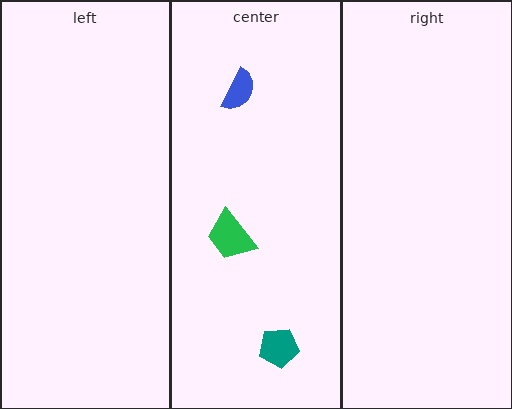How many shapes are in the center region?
3.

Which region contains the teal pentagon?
The center region.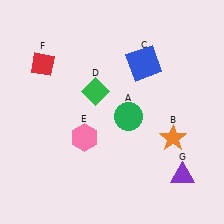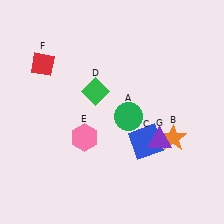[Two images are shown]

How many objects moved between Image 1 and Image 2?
2 objects moved between the two images.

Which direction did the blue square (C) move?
The blue square (C) moved down.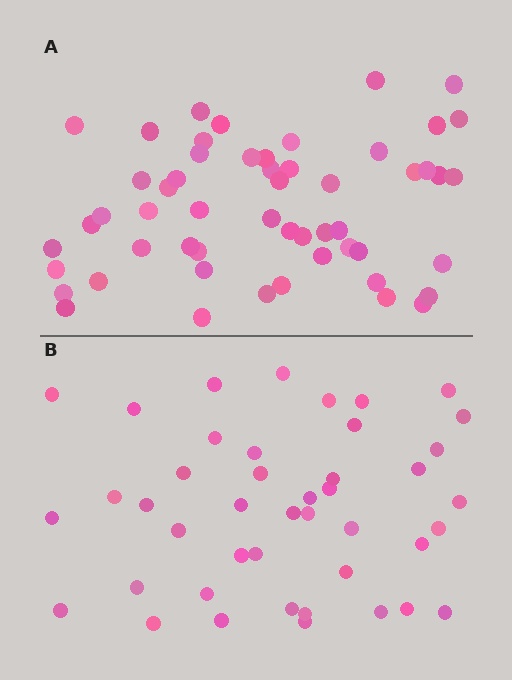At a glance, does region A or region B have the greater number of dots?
Region A (the top region) has more dots.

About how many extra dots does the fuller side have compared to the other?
Region A has roughly 12 or so more dots than region B.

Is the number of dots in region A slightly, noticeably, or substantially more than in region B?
Region A has noticeably more, but not dramatically so. The ratio is roughly 1.3 to 1.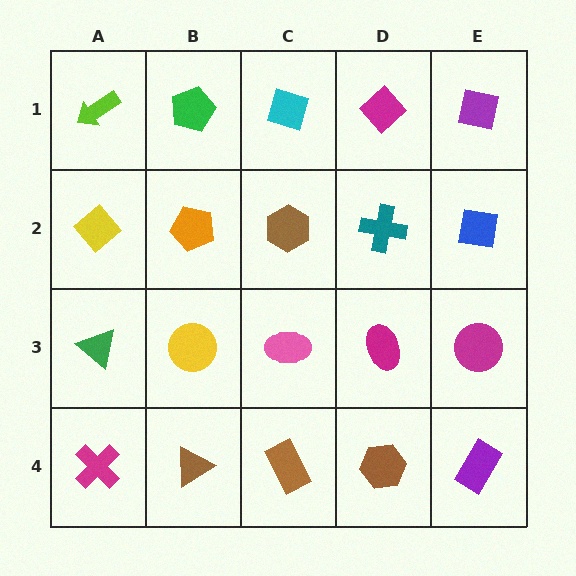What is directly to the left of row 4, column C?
A brown triangle.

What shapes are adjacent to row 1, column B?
An orange pentagon (row 2, column B), a lime arrow (row 1, column A), a cyan diamond (row 1, column C).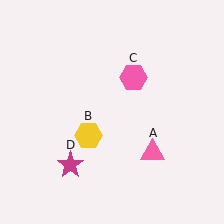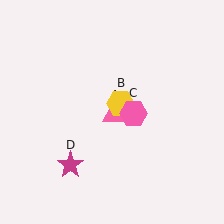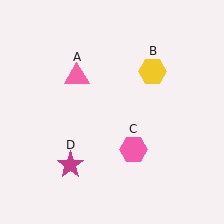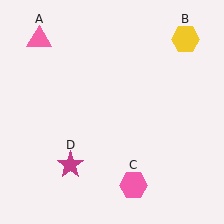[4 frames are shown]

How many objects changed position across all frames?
3 objects changed position: pink triangle (object A), yellow hexagon (object B), pink hexagon (object C).